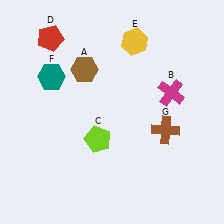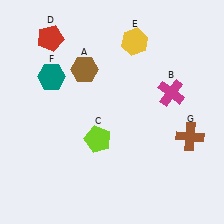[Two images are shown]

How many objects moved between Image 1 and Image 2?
1 object moved between the two images.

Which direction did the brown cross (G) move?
The brown cross (G) moved right.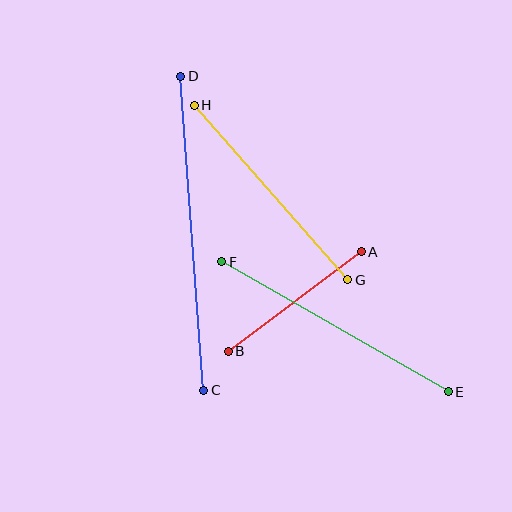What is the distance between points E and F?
The distance is approximately 261 pixels.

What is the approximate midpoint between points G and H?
The midpoint is at approximately (271, 192) pixels.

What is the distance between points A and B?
The distance is approximately 166 pixels.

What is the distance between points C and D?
The distance is approximately 315 pixels.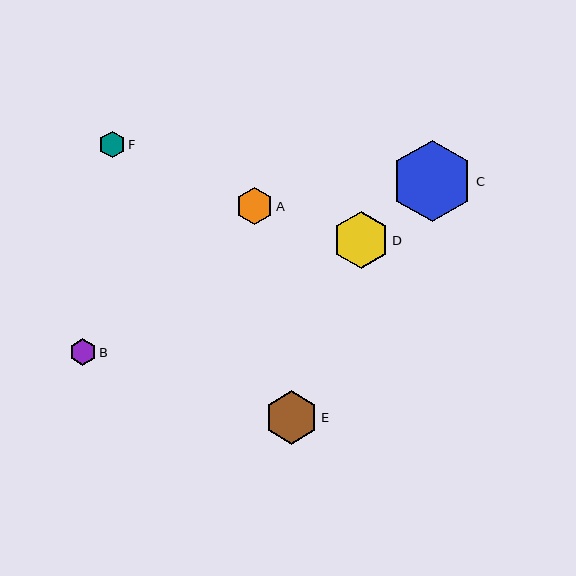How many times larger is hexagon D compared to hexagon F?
Hexagon D is approximately 2.1 times the size of hexagon F.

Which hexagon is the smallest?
Hexagon F is the smallest with a size of approximately 26 pixels.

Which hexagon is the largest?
Hexagon C is the largest with a size of approximately 81 pixels.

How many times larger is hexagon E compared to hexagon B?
Hexagon E is approximately 2.0 times the size of hexagon B.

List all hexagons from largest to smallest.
From largest to smallest: C, D, E, A, B, F.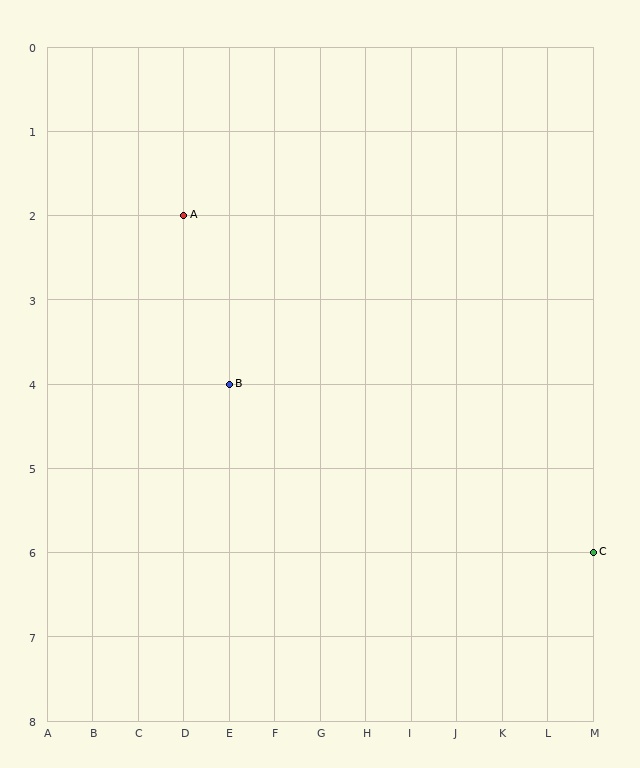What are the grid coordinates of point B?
Point B is at grid coordinates (E, 4).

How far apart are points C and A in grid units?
Points C and A are 9 columns and 4 rows apart (about 9.8 grid units diagonally).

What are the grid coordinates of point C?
Point C is at grid coordinates (M, 6).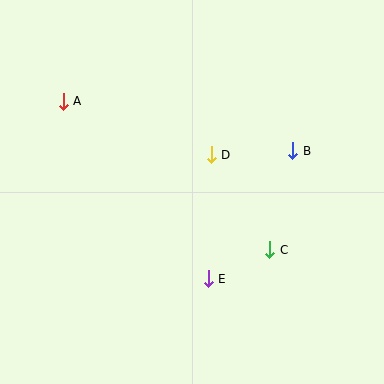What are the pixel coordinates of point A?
Point A is at (63, 101).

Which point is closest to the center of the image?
Point D at (211, 155) is closest to the center.